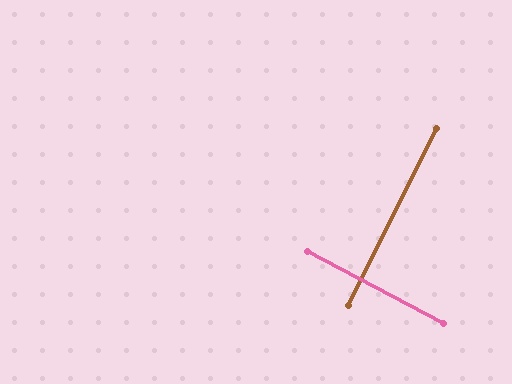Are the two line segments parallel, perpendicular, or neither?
Perpendicular — they meet at approximately 89°.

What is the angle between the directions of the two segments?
Approximately 89 degrees.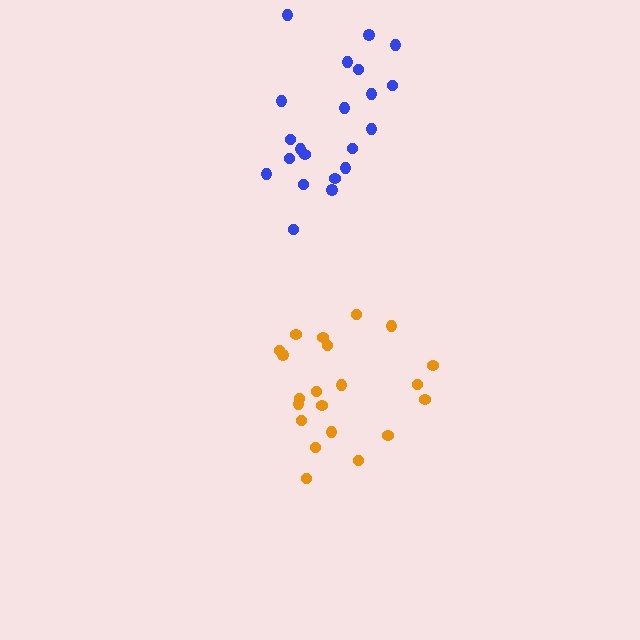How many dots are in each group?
Group 1: 21 dots, Group 2: 21 dots (42 total).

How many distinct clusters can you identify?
There are 2 distinct clusters.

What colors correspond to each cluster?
The clusters are colored: blue, orange.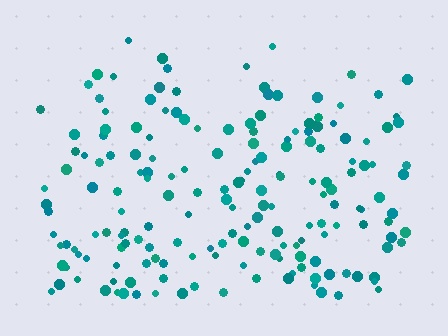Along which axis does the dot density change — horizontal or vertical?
Vertical.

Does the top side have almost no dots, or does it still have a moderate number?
Still a moderate number, just noticeably fewer than the bottom.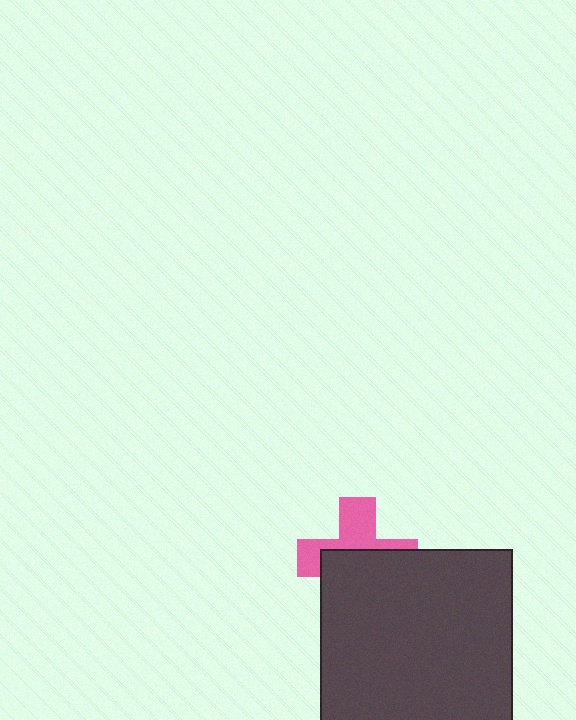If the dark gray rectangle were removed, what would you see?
You would see the complete pink cross.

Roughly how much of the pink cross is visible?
A small part of it is visible (roughly 44%).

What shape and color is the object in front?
The object in front is a dark gray rectangle.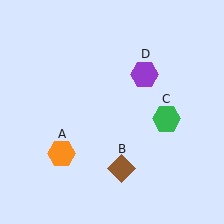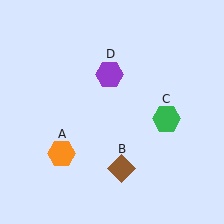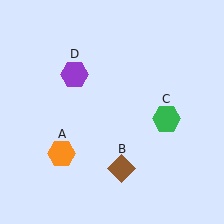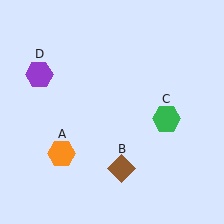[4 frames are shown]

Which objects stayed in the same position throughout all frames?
Orange hexagon (object A) and brown diamond (object B) and green hexagon (object C) remained stationary.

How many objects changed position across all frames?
1 object changed position: purple hexagon (object D).